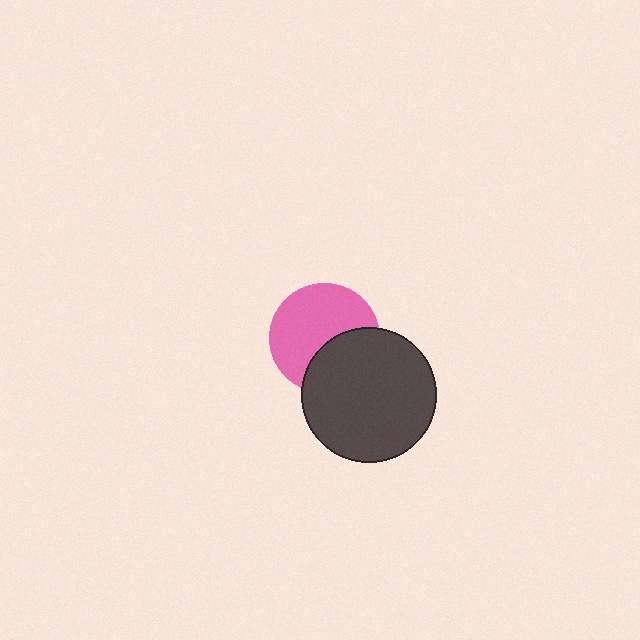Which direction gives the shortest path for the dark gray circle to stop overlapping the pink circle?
Moving toward the lower-right gives the shortest separation.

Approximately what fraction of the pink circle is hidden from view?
Roughly 37% of the pink circle is hidden behind the dark gray circle.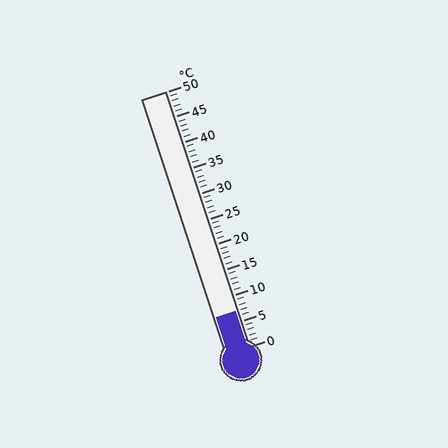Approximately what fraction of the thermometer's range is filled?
The thermometer is filled to approximately 15% of its range.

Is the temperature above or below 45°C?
The temperature is below 45°C.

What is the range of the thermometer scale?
The thermometer scale ranges from 0°C to 50°C.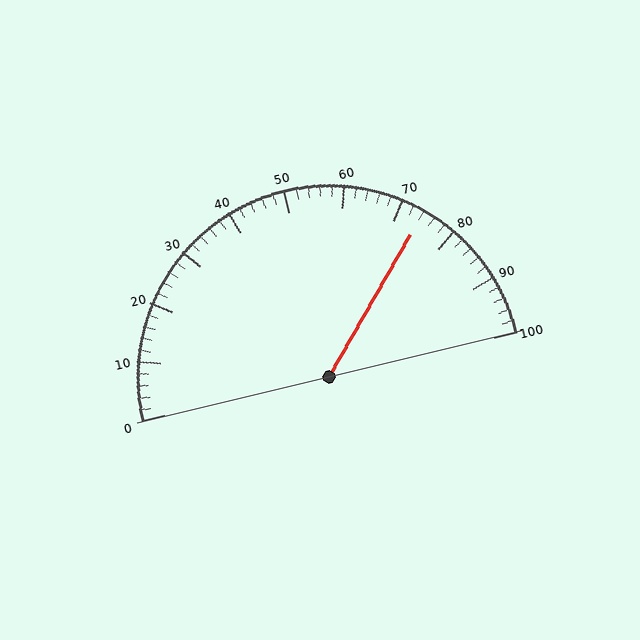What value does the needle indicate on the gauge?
The needle indicates approximately 74.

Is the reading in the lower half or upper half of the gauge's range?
The reading is in the upper half of the range (0 to 100).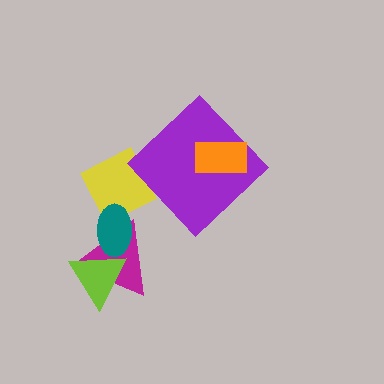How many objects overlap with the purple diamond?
1 object overlaps with the purple diamond.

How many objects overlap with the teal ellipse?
3 objects overlap with the teal ellipse.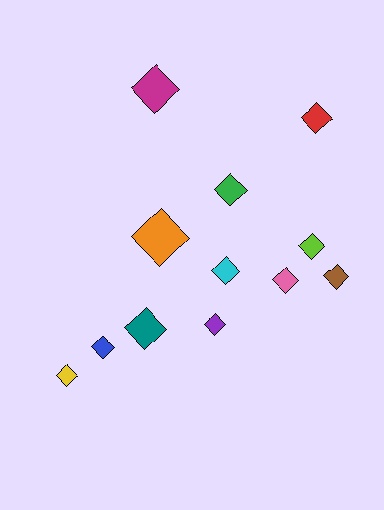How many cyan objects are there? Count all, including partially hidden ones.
There is 1 cyan object.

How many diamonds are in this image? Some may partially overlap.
There are 12 diamonds.